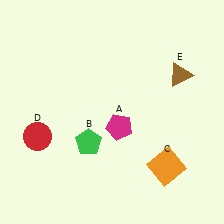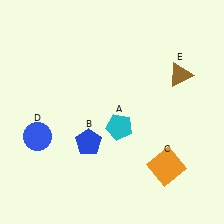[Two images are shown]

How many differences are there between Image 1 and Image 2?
There are 3 differences between the two images.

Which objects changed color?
A changed from magenta to cyan. B changed from green to blue. D changed from red to blue.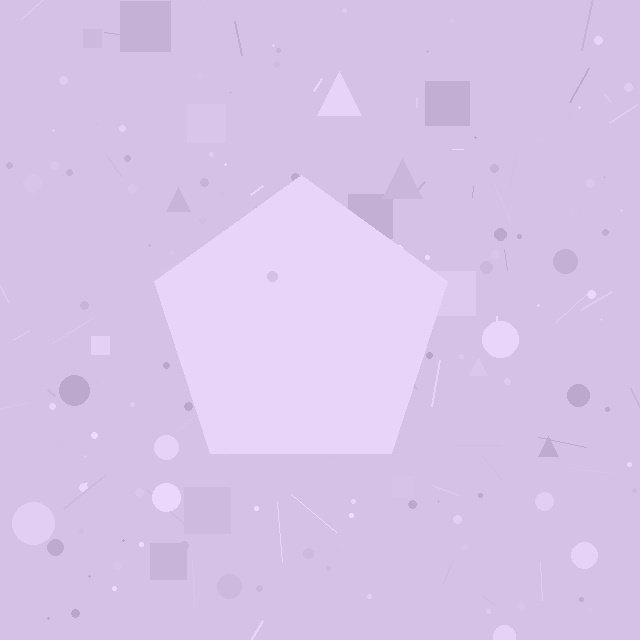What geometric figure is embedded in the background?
A pentagon is embedded in the background.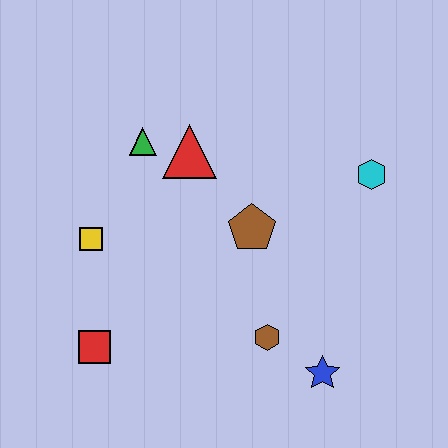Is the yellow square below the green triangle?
Yes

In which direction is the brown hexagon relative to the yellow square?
The brown hexagon is to the right of the yellow square.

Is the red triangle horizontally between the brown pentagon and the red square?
Yes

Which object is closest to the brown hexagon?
The blue star is closest to the brown hexagon.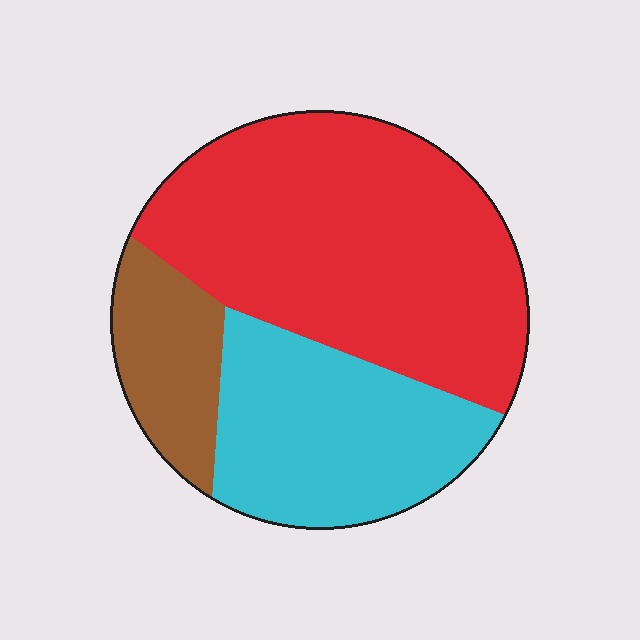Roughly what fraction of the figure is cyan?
Cyan takes up about one third (1/3) of the figure.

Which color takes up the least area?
Brown, at roughly 15%.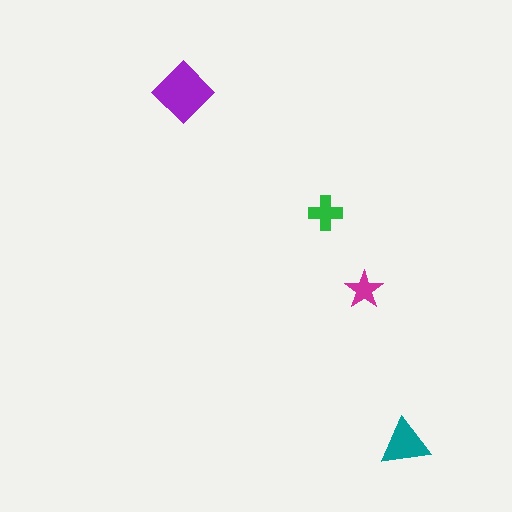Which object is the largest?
The purple diamond.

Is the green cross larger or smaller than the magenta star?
Larger.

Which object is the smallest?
The magenta star.